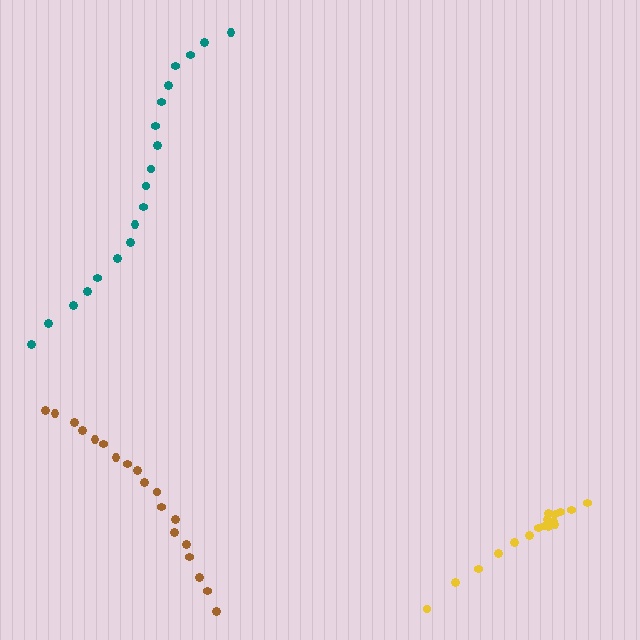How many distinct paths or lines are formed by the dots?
There are 3 distinct paths.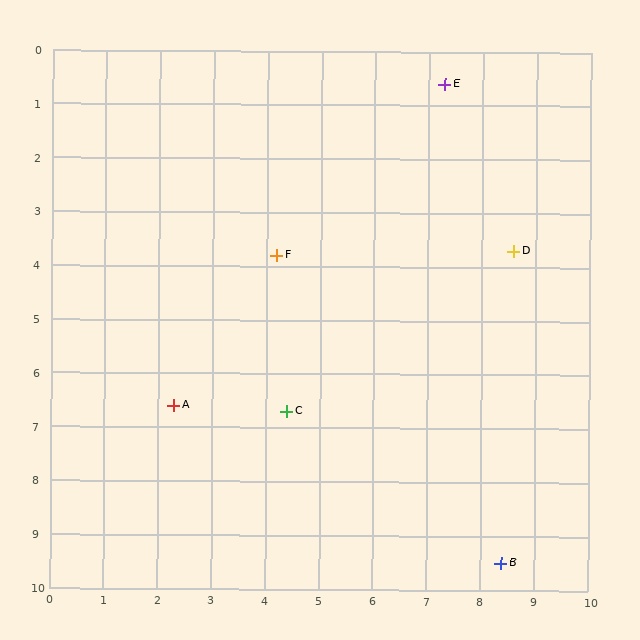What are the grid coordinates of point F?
Point F is at approximately (4.2, 3.8).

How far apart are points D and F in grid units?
Points D and F are about 4.4 grid units apart.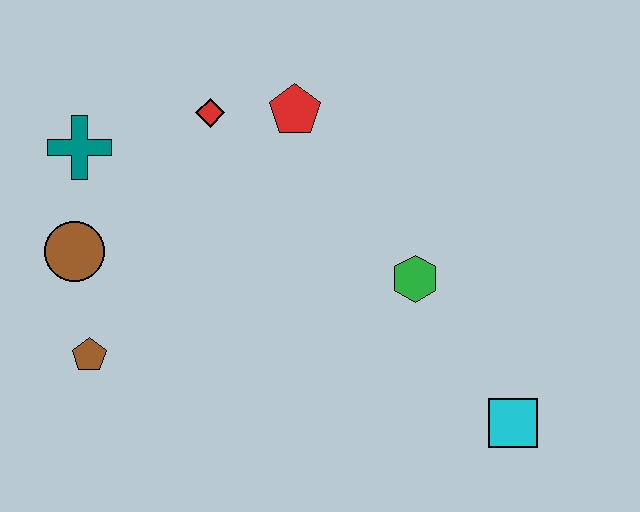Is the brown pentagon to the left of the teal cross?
No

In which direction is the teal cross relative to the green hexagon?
The teal cross is to the left of the green hexagon.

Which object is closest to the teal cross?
The brown circle is closest to the teal cross.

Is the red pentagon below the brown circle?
No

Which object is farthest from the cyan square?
The teal cross is farthest from the cyan square.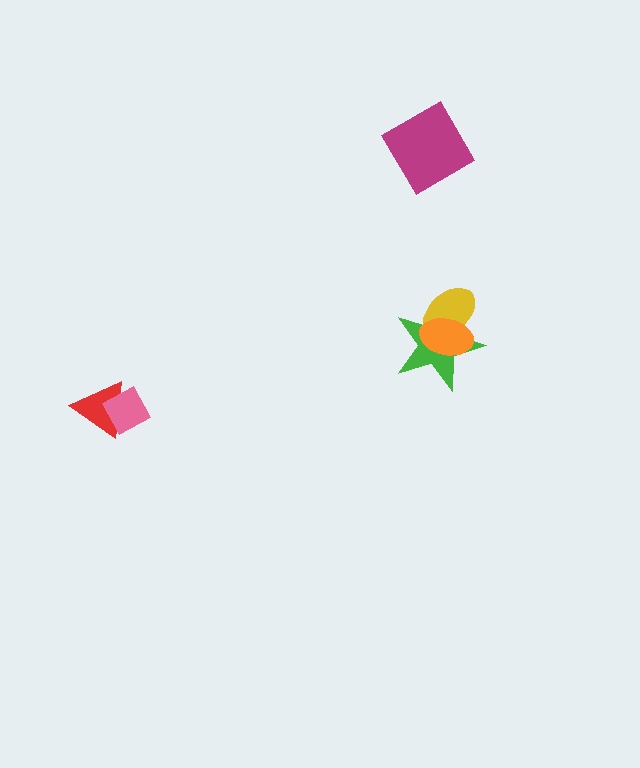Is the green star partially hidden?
Yes, it is partially covered by another shape.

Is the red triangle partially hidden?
Yes, it is partially covered by another shape.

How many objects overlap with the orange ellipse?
2 objects overlap with the orange ellipse.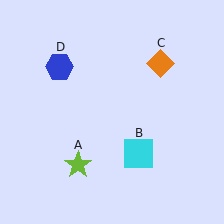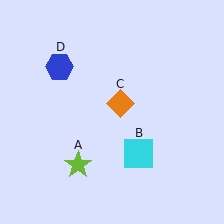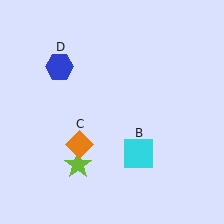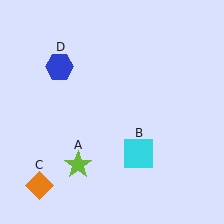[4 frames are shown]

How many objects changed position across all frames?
1 object changed position: orange diamond (object C).